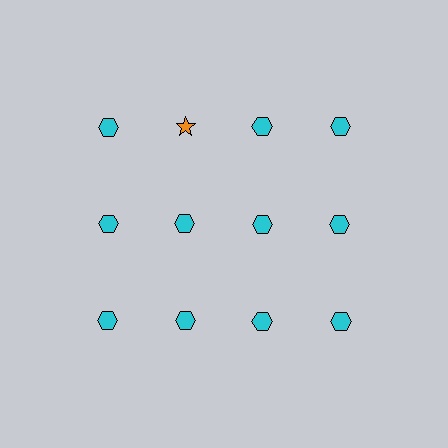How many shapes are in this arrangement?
There are 12 shapes arranged in a grid pattern.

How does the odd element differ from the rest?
It differs in both color (orange instead of cyan) and shape (star instead of hexagon).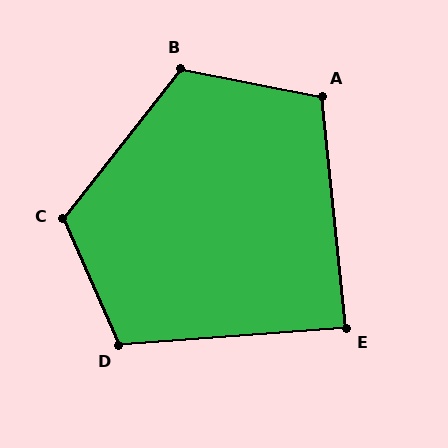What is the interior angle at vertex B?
Approximately 117 degrees (obtuse).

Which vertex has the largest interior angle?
C, at approximately 118 degrees.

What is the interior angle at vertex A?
Approximately 107 degrees (obtuse).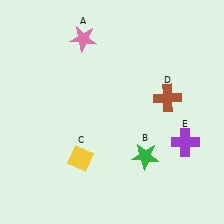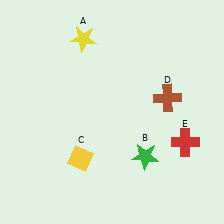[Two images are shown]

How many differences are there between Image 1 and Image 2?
There are 2 differences between the two images.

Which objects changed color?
A changed from pink to yellow. E changed from purple to red.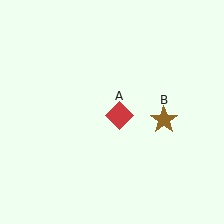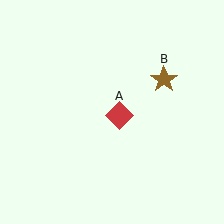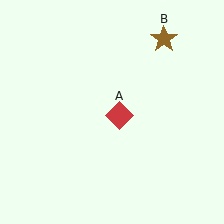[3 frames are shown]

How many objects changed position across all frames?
1 object changed position: brown star (object B).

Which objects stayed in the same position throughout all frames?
Red diamond (object A) remained stationary.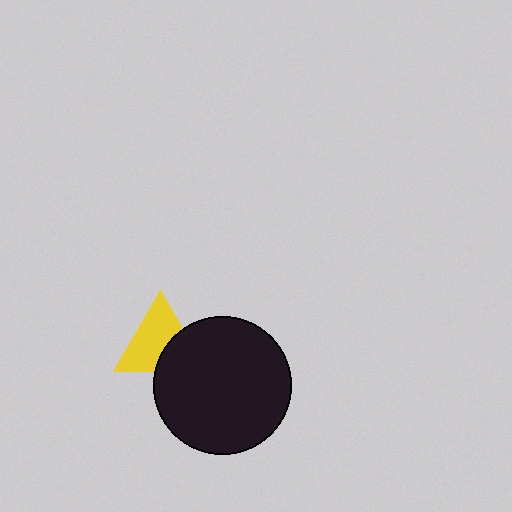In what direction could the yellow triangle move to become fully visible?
The yellow triangle could move toward the upper-left. That would shift it out from behind the black circle entirely.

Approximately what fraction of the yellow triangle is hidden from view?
Roughly 34% of the yellow triangle is hidden behind the black circle.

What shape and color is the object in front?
The object in front is a black circle.